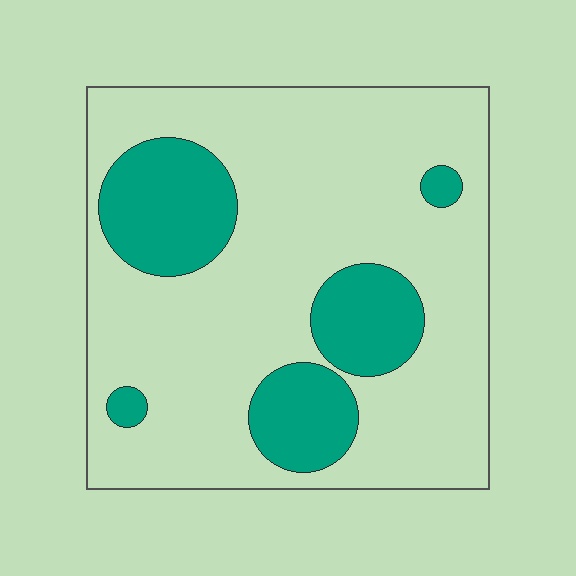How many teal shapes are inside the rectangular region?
5.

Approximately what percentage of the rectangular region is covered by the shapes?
Approximately 25%.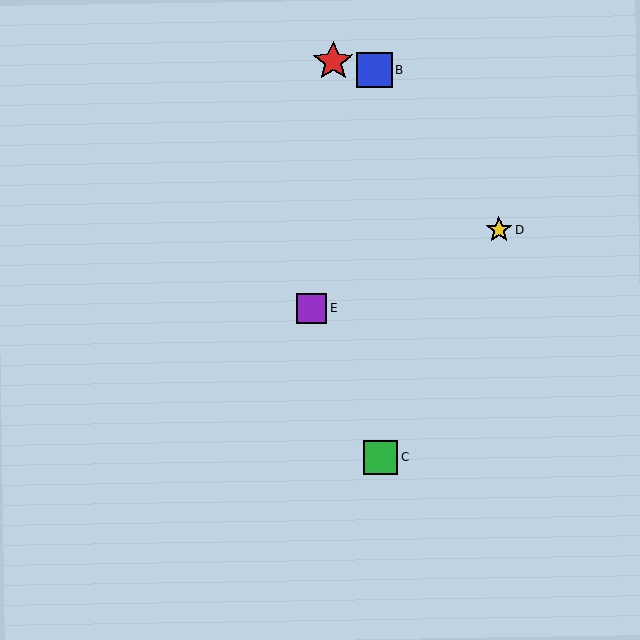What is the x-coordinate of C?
Object C is at x≈381.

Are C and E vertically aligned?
No, C is at x≈381 and E is at x≈311.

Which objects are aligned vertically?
Objects B, C are aligned vertically.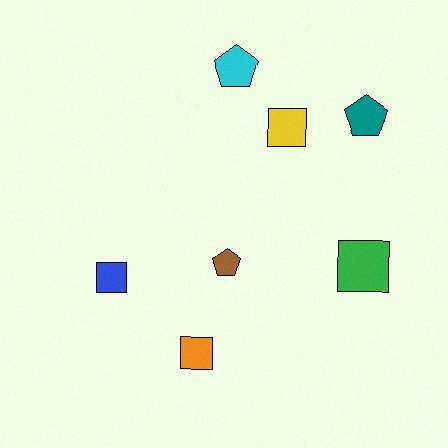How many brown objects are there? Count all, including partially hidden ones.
There is 1 brown object.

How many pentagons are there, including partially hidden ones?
There are 3 pentagons.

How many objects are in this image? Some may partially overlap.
There are 7 objects.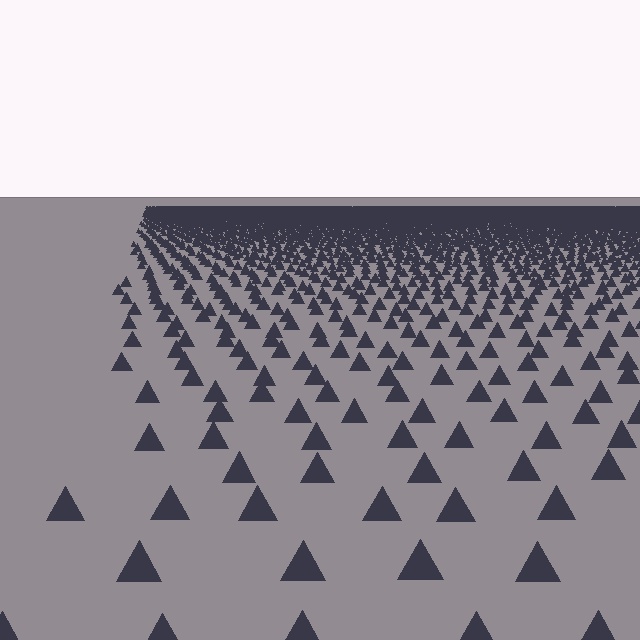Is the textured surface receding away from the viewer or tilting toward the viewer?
The surface is receding away from the viewer. Texture elements get smaller and denser toward the top.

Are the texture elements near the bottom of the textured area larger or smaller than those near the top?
Larger. Near the bottom, elements are closer to the viewer and appear at a bigger on-screen size.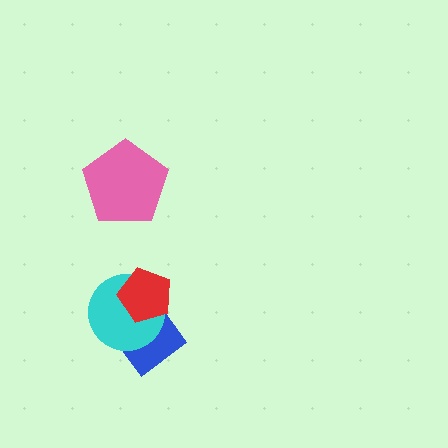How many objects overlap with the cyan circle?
2 objects overlap with the cyan circle.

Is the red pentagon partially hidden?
No, no other shape covers it.